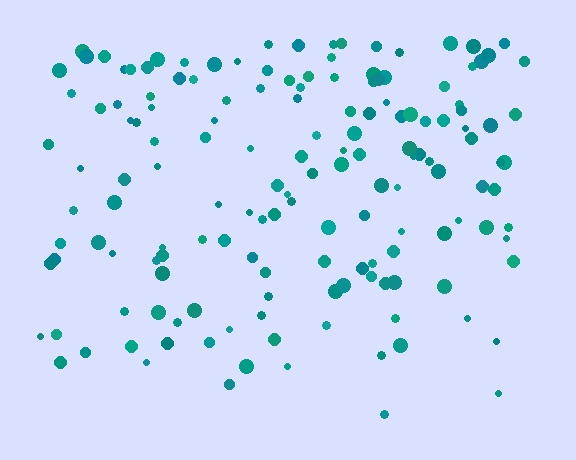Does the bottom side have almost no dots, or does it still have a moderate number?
Still a moderate number, just noticeably fewer than the top.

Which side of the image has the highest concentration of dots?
The top.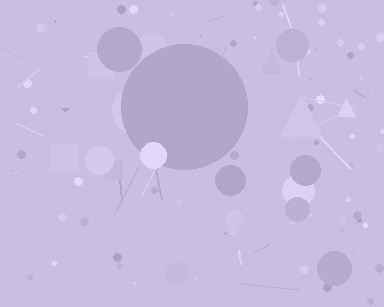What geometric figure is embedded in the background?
A circle is embedded in the background.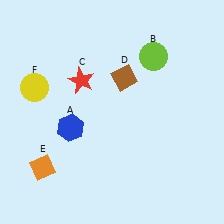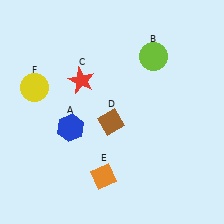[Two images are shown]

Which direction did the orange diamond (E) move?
The orange diamond (E) moved right.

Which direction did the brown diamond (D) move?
The brown diamond (D) moved down.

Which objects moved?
The objects that moved are: the brown diamond (D), the orange diamond (E).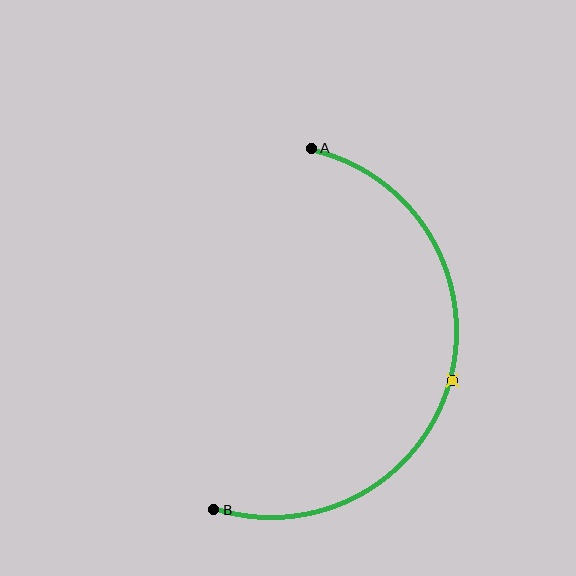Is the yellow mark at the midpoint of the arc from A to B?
Yes. The yellow mark lies on the arc at equal arc-length from both A and B — it is the arc midpoint.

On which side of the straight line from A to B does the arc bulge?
The arc bulges to the right of the straight line connecting A and B.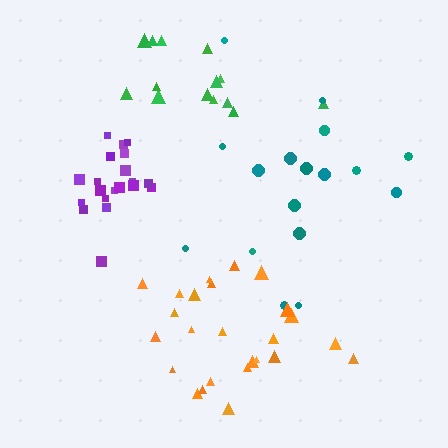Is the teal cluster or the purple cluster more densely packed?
Purple.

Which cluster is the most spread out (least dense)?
Teal.